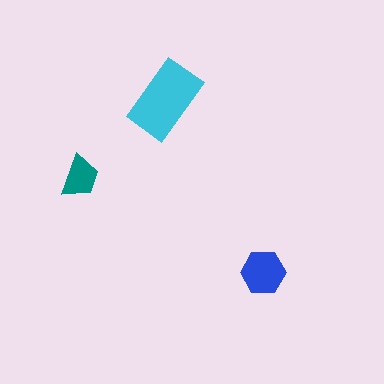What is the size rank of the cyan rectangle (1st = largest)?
1st.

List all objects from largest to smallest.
The cyan rectangle, the blue hexagon, the teal trapezoid.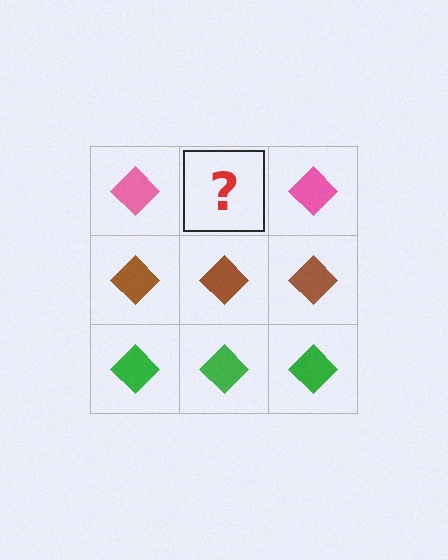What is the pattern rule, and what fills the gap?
The rule is that each row has a consistent color. The gap should be filled with a pink diamond.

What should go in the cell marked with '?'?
The missing cell should contain a pink diamond.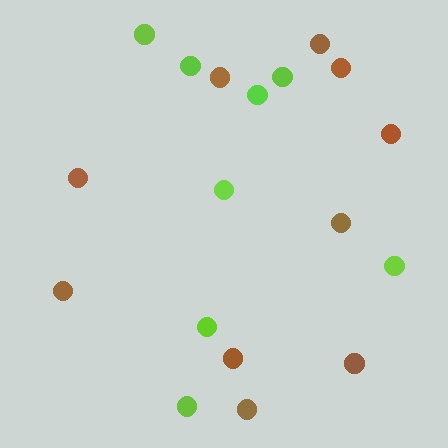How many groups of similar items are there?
There are 2 groups: one group of brown circles (10) and one group of lime circles (8).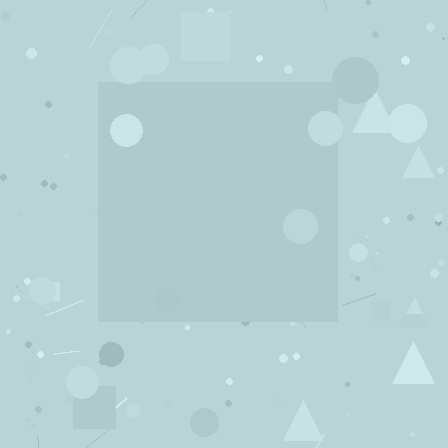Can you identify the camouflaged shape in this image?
The camouflaged shape is a square.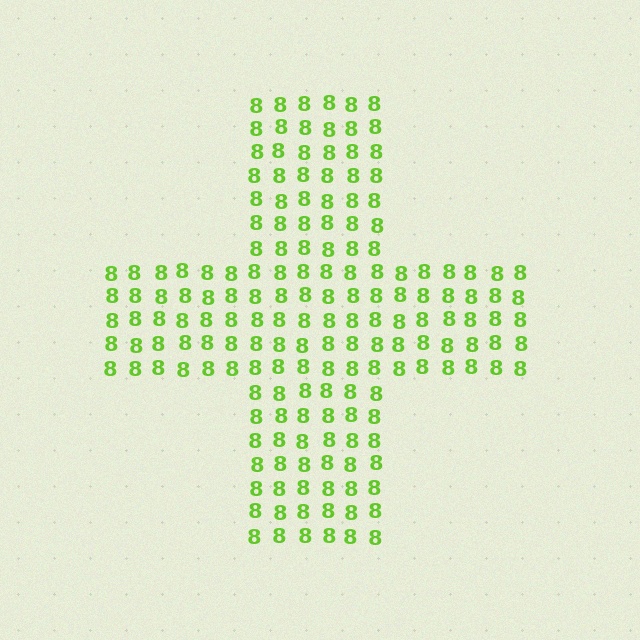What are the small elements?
The small elements are digit 8's.